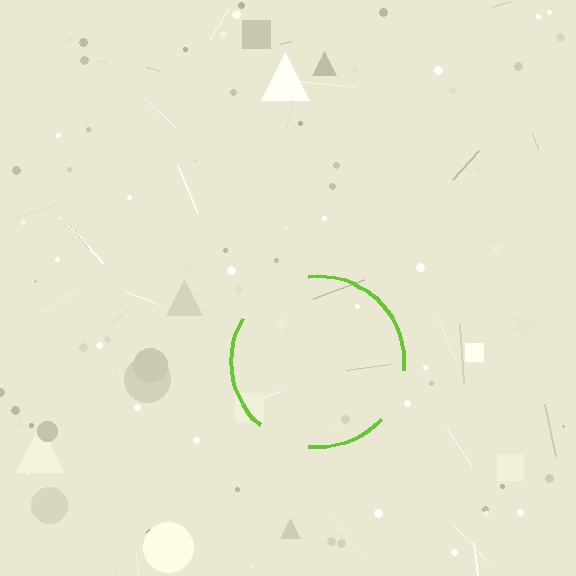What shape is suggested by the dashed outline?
The dashed outline suggests a circle.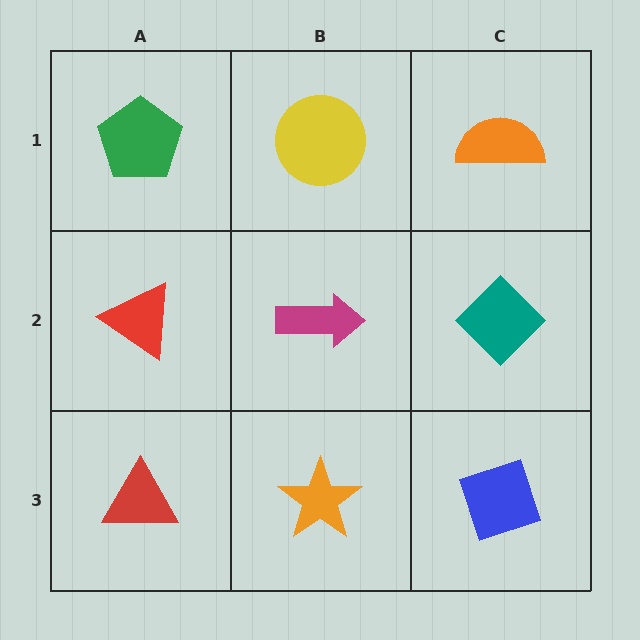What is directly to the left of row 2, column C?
A magenta arrow.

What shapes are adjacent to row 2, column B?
A yellow circle (row 1, column B), an orange star (row 3, column B), a red triangle (row 2, column A), a teal diamond (row 2, column C).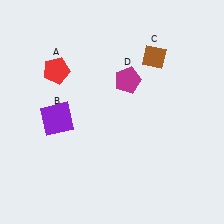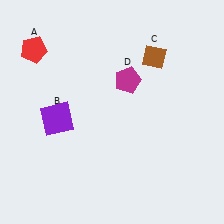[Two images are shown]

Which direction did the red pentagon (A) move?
The red pentagon (A) moved left.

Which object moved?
The red pentagon (A) moved left.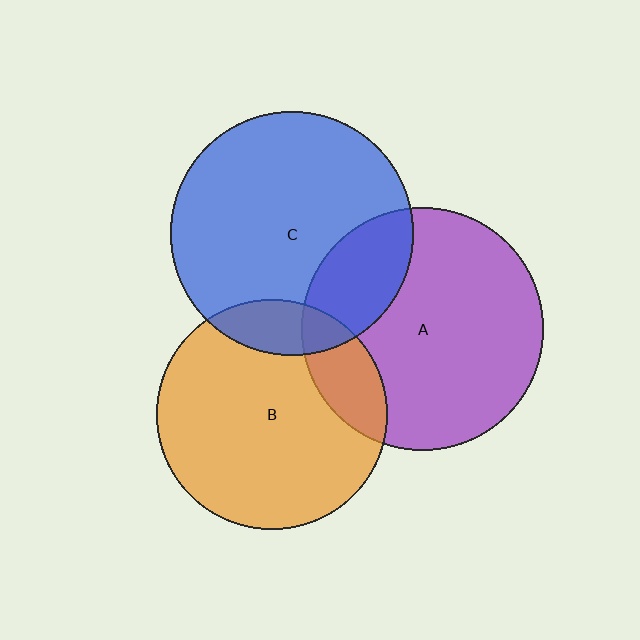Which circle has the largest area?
Circle C (blue).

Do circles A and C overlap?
Yes.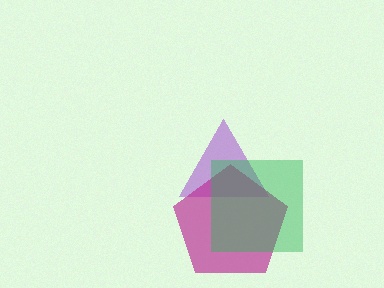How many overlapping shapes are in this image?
There are 3 overlapping shapes in the image.